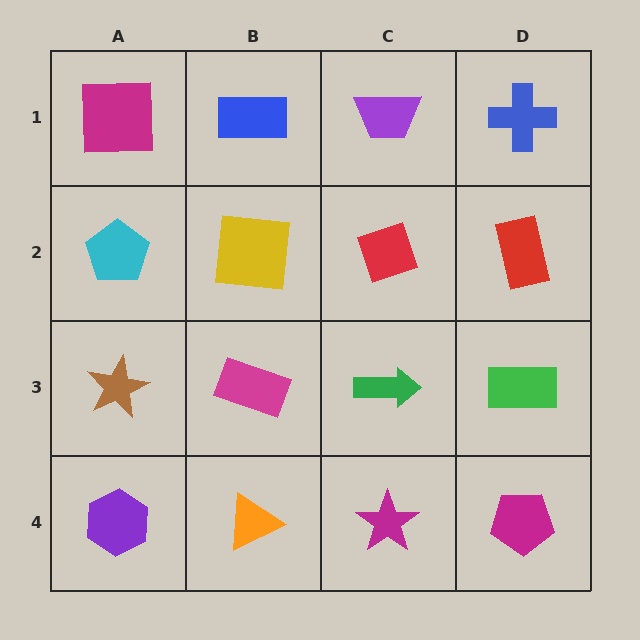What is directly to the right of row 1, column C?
A blue cross.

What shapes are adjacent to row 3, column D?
A red rectangle (row 2, column D), a magenta pentagon (row 4, column D), a green arrow (row 3, column C).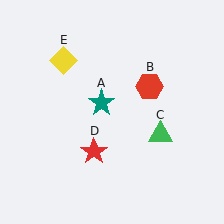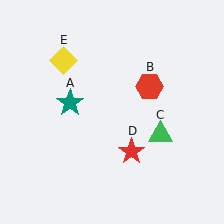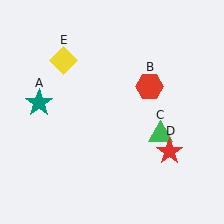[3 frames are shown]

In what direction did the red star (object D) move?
The red star (object D) moved right.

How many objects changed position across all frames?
2 objects changed position: teal star (object A), red star (object D).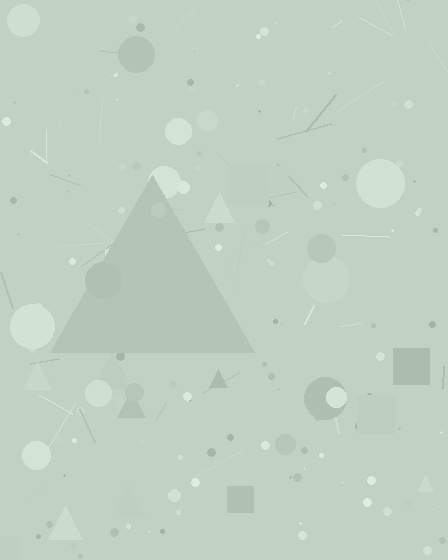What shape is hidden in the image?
A triangle is hidden in the image.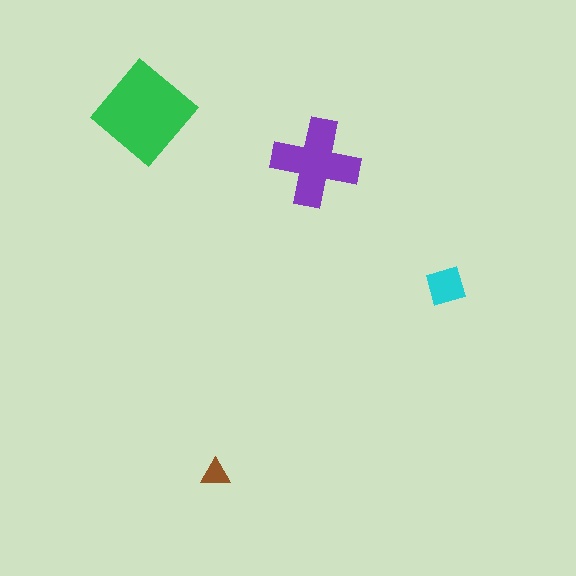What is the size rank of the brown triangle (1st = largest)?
4th.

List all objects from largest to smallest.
The green diamond, the purple cross, the cyan square, the brown triangle.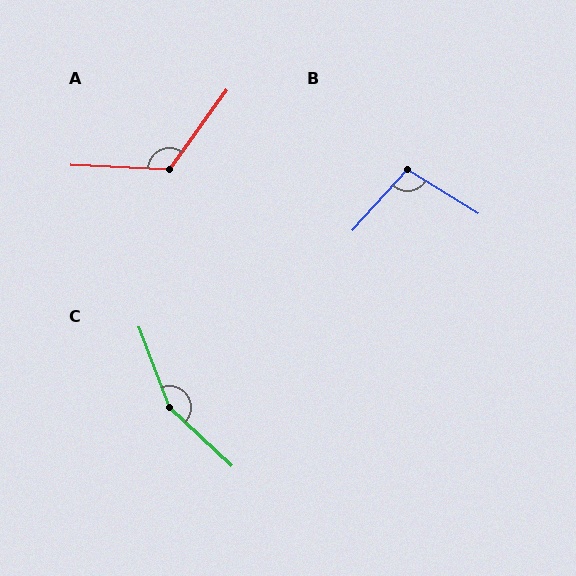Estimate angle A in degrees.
Approximately 123 degrees.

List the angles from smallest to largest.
B (100°), A (123°), C (154°).